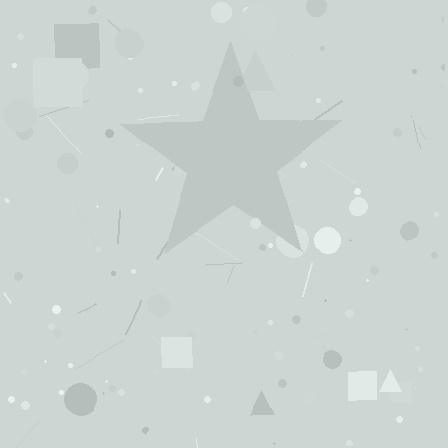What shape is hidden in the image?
A star is hidden in the image.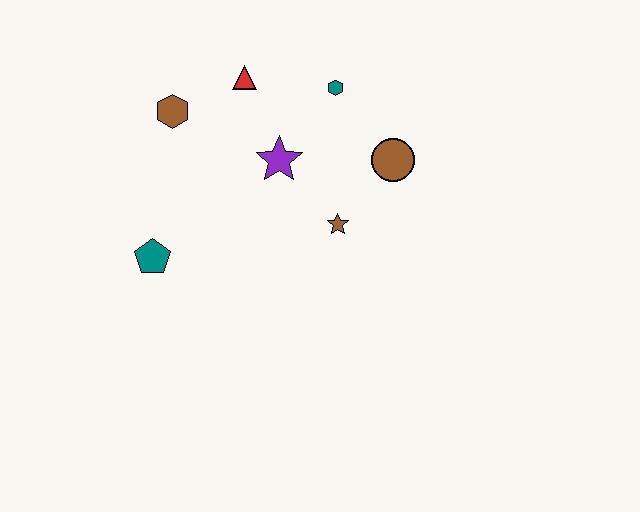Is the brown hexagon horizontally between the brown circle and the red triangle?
No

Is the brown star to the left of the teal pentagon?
No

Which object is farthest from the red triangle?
The teal pentagon is farthest from the red triangle.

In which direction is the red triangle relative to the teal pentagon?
The red triangle is above the teal pentagon.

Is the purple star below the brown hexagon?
Yes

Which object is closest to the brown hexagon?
The red triangle is closest to the brown hexagon.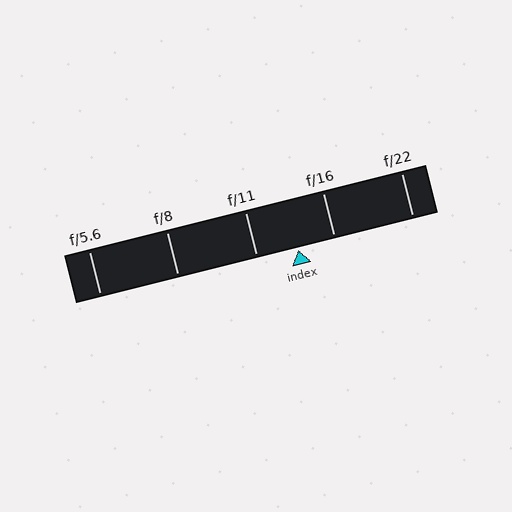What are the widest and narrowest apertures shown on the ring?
The widest aperture shown is f/5.6 and the narrowest is f/22.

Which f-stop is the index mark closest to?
The index mark is closest to f/16.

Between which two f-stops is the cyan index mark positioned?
The index mark is between f/11 and f/16.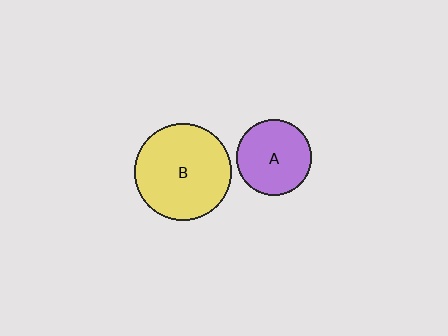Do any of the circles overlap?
No, none of the circles overlap.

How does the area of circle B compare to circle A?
Approximately 1.6 times.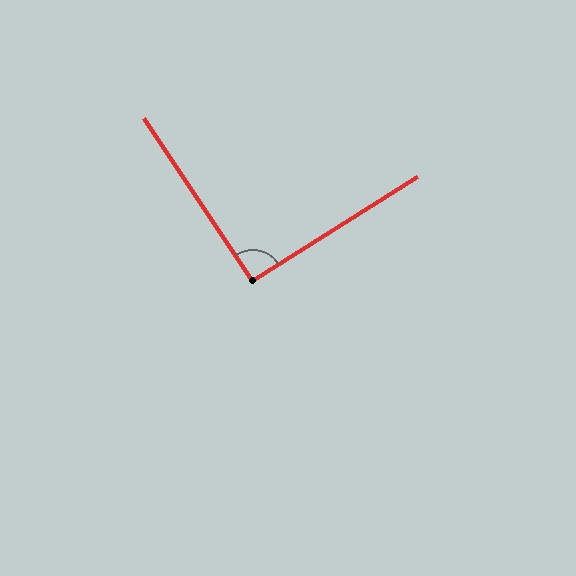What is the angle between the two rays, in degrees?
Approximately 91 degrees.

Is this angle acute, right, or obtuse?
It is approximately a right angle.